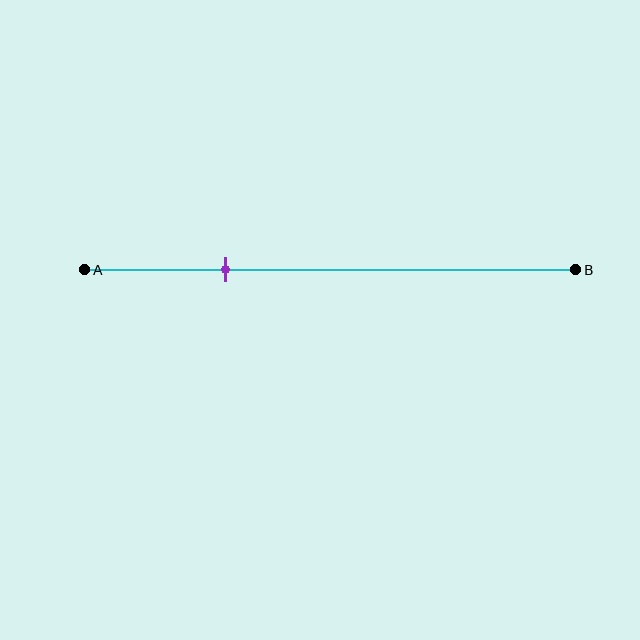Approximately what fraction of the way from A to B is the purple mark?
The purple mark is approximately 30% of the way from A to B.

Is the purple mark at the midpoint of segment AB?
No, the mark is at about 30% from A, not at the 50% midpoint.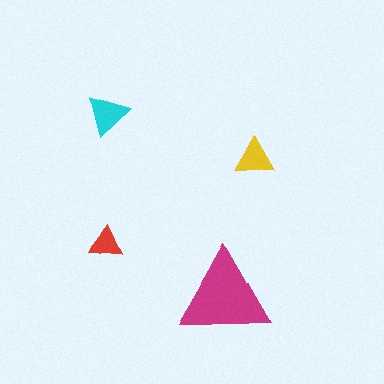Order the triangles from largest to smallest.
the magenta one, the cyan one, the yellow one, the red one.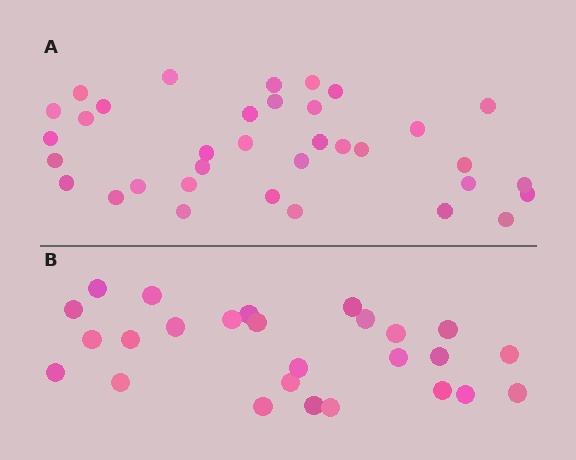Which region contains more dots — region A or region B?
Region A (the top region) has more dots.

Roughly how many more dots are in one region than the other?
Region A has roughly 8 or so more dots than region B.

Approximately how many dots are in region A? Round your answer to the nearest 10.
About 40 dots. (The exact count is 35, which rounds to 40.)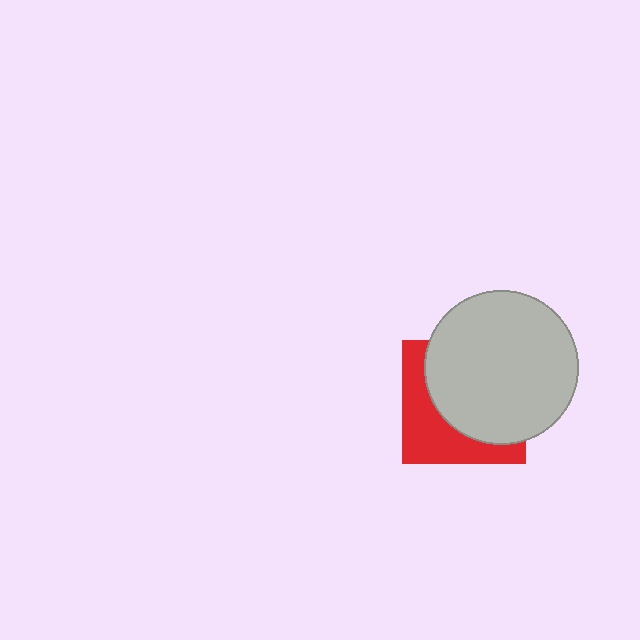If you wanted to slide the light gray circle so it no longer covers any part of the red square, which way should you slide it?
Slide it toward the upper-right — that is the most direct way to separate the two shapes.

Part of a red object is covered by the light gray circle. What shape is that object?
It is a square.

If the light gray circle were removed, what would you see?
You would see the complete red square.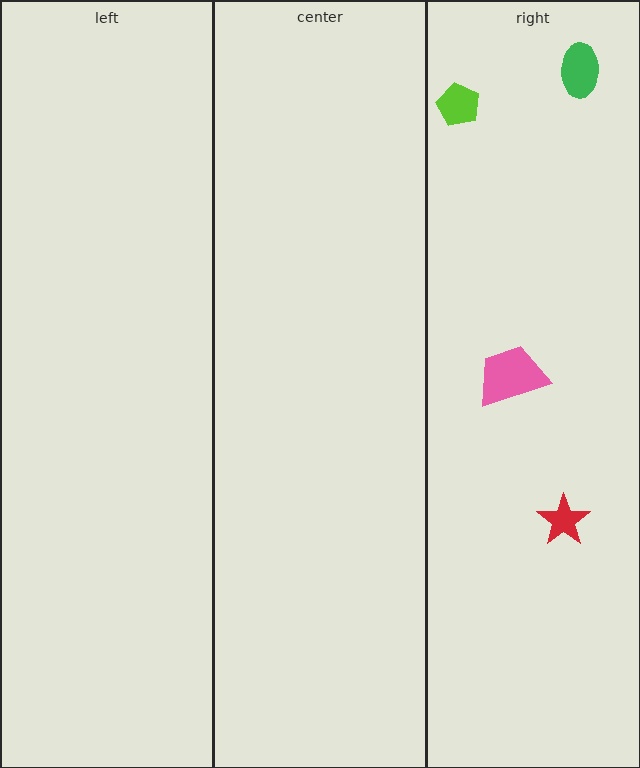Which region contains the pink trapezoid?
The right region.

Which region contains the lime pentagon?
The right region.